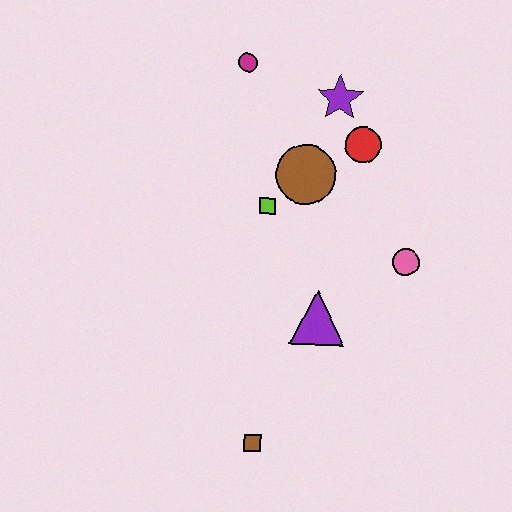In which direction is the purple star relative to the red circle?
The purple star is above the red circle.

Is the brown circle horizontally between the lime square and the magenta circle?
No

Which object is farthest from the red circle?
The brown square is farthest from the red circle.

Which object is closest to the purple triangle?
The pink circle is closest to the purple triangle.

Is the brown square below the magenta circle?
Yes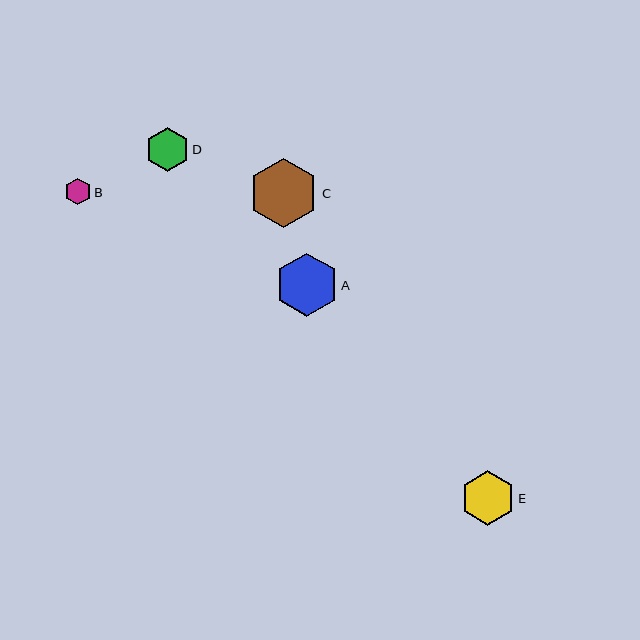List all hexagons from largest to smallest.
From largest to smallest: C, A, E, D, B.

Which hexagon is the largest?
Hexagon C is the largest with a size of approximately 69 pixels.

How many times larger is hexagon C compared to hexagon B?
Hexagon C is approximately 2.6 times the size of hexagon B.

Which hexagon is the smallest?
Hexagon B is the smallest with a size of approximately 27 pixels.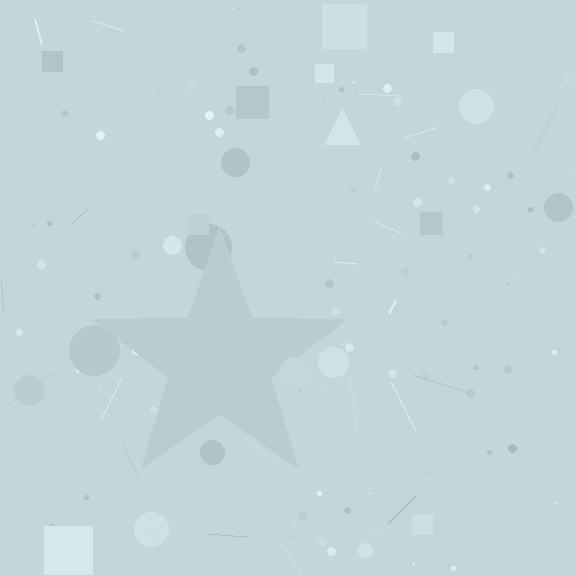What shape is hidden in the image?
A star is hidden in the image.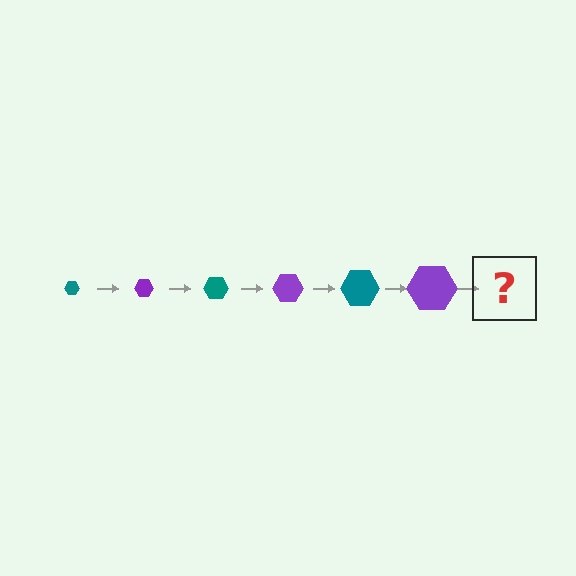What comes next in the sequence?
The next element should be a teal hexagon, larger than the previous one.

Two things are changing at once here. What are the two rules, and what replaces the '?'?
The two rules are that the hexagon grows larger each step and the color cycles through teal and purple. The '?' should be a teal hexagon, larger than the previous one.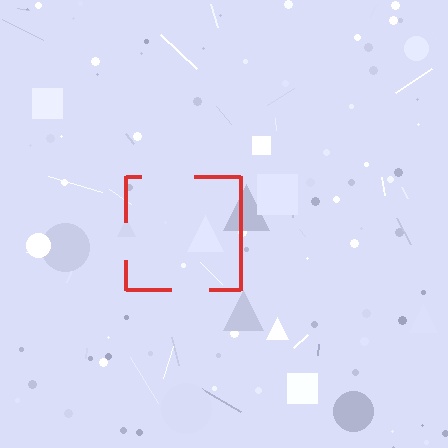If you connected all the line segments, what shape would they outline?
They would outline a square.